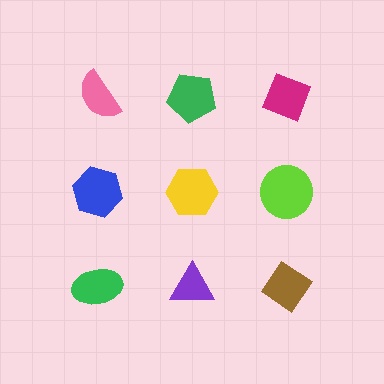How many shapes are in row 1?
3 shapes.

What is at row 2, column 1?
A blue hexagon.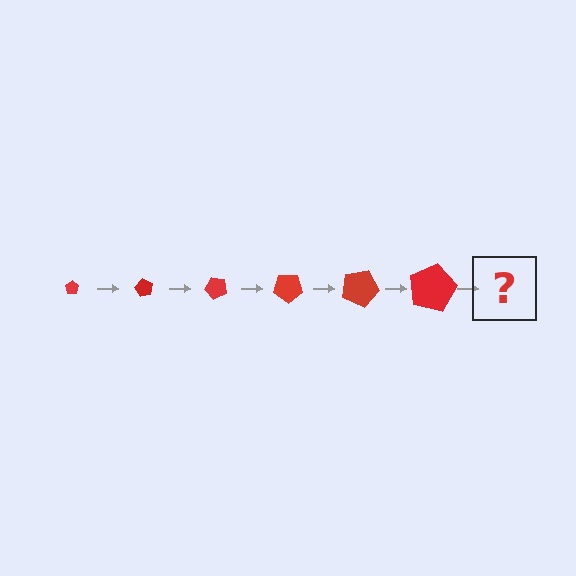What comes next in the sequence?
The next element should be a pentagon, larger than the previous one and rotated 360 degrees from the start.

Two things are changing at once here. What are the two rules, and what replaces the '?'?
The two rules are that the pentagon grows larger each step and it rotates 60 degrees each step. The '?' should be a pentagon, larger than the previous one and rotated 360 degrees from the start.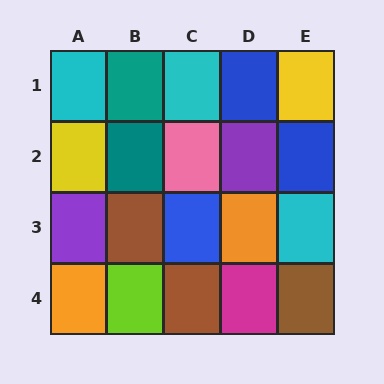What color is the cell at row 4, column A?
Orange.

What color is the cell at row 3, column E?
Cyan.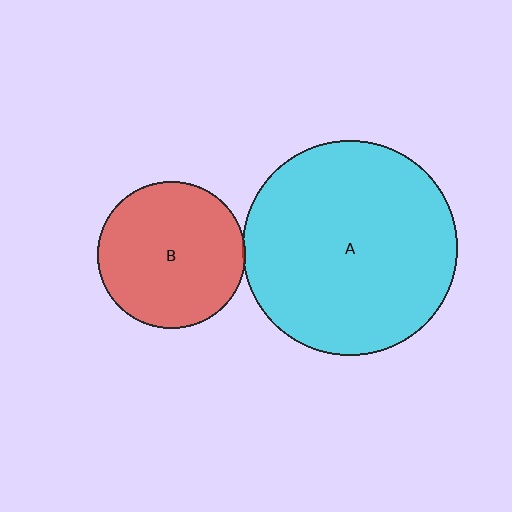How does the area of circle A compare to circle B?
Approximately 2.1 times.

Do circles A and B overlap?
Yes.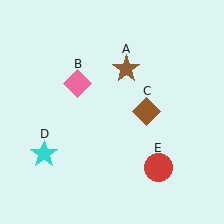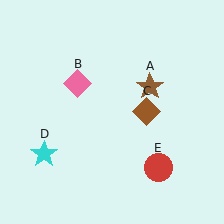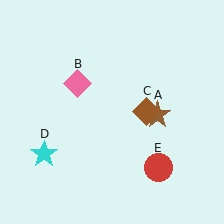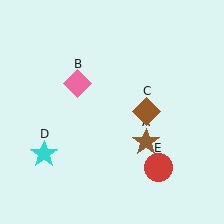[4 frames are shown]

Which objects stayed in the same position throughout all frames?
Pink diamond (object B) and brown diamond (object C) and cyan star (object D) and red circle (object E) remained stationary.